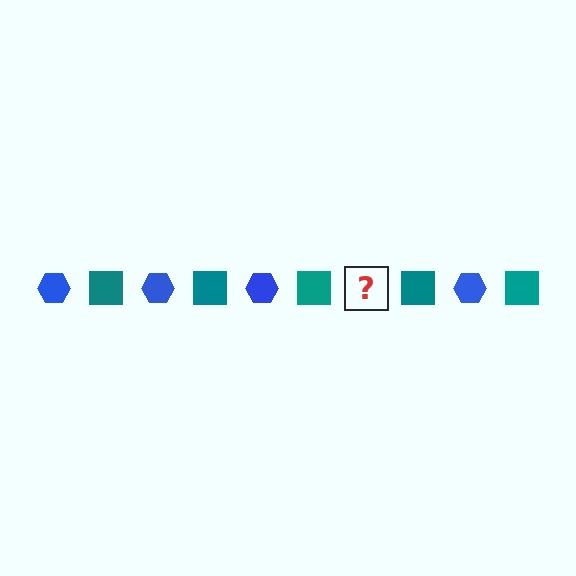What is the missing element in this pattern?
The missing element is a blue hexagon.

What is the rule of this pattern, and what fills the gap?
The rule is that the pattern alternates between blue hexagon and teal square. The gap should be filled with a blue hexagon.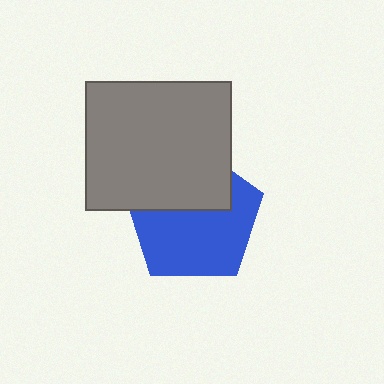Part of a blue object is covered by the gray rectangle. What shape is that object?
It is a pentagon.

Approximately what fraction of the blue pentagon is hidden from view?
Roughly 39% of the blue pentagon is hidden behind the gray rectangle.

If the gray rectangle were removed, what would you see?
You would see the complete blue pentagon.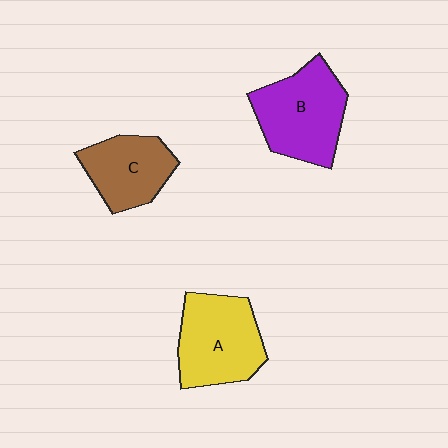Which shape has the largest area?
Shape B (purple).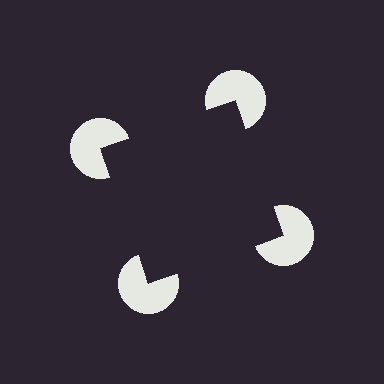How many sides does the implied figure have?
4 sides.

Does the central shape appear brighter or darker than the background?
It typically appears slightly darker than the background, even though no actual brightness change is drawn.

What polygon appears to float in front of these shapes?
An illusory square — its edges are inferred from the aligned wedge cuts in the pac-man discs, not physically drawn.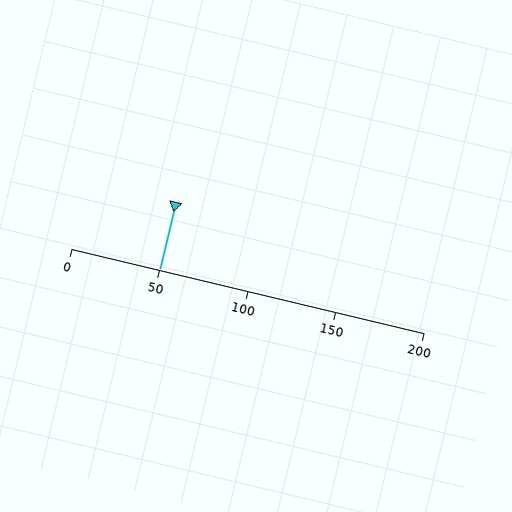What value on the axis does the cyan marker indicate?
The marker indicates approximately 50.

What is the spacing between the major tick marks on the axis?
The major ticks are spaced 50 apart.